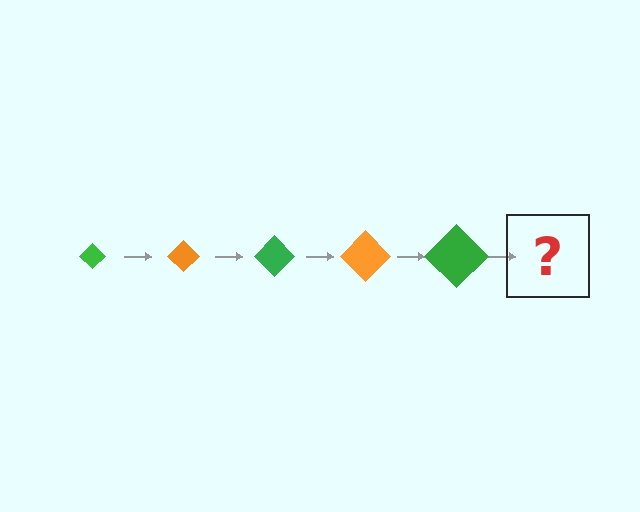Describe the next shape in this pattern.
It should be an orange diamond, larger than the previous one.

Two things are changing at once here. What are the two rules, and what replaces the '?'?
The two rules are that the diamond grows larger each step and the color cycles through green and orange. The '?' should be an orange diamond, larger than the previous one.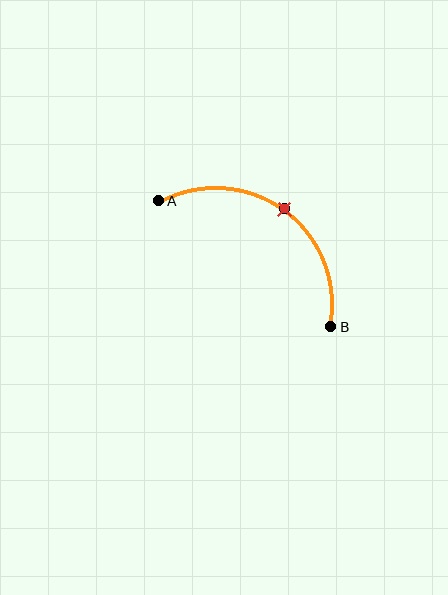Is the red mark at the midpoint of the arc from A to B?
Yes. The red mark lies on the arc at equal arc-length from both A and B — it is the arc midpoint.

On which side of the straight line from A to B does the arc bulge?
The arc bulges above and to the right of the straight line connecting A and B.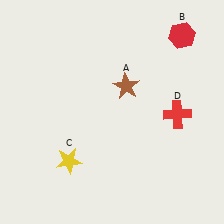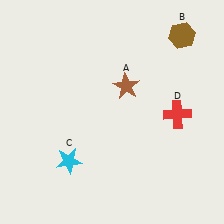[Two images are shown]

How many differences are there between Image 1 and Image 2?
There are 2 differences between the two images.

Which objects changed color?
B changed from red to brown. C changed from yellow to cyan.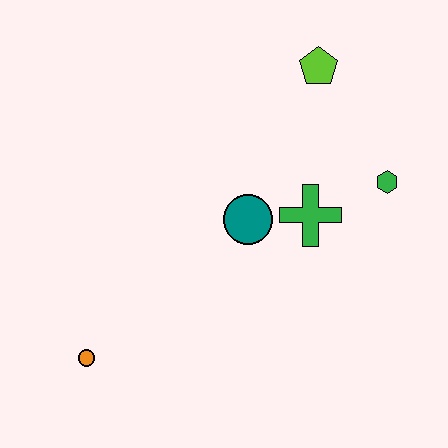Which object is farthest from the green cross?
The orange circle is farthest from the green cross.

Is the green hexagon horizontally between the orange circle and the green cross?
No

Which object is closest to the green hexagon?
The green cross is closest to the green hexagon.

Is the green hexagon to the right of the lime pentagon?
Yes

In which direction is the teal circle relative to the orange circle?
The teal circle is to the right of the orange circle.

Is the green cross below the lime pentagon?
Yes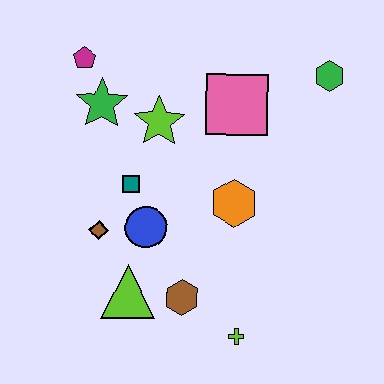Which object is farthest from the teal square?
The green hexagon is farthest from the teal square.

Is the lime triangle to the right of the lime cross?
No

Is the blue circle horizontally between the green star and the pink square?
Yes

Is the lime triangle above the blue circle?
No